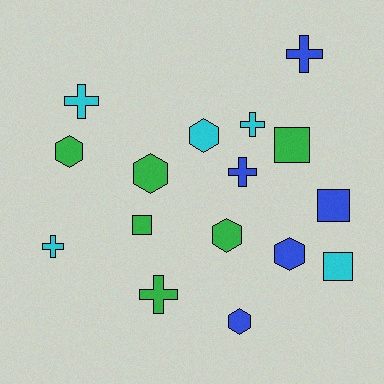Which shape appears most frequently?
Cross, with 6 objects.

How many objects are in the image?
There are 16 objects.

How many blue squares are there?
There is 1 blue square.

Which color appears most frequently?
Green, with 6 objects.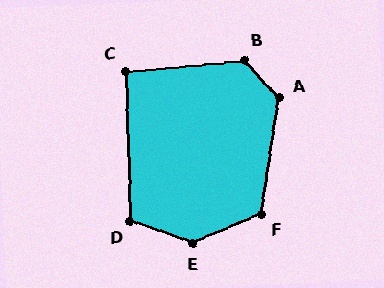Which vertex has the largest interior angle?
E, at approximately 138 degrees.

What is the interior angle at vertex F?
Approximately 121 degrees (obtuse).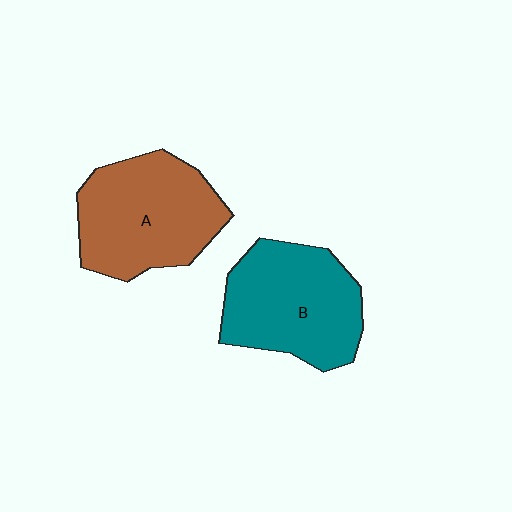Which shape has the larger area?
Shape A (brown).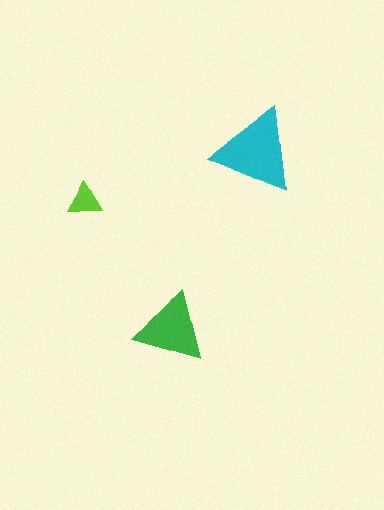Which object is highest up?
The cyan triangle is topmost.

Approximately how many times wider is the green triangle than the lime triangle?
About 2 times wider.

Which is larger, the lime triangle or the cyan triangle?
The cyan one.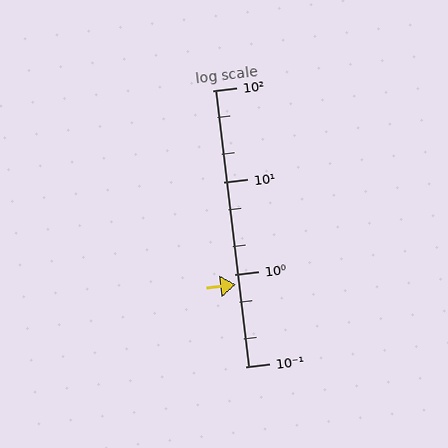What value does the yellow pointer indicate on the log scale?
The pointer indicates approximately 0.77.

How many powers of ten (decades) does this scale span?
The scale spans 3 decades, from 0.1 to 100.